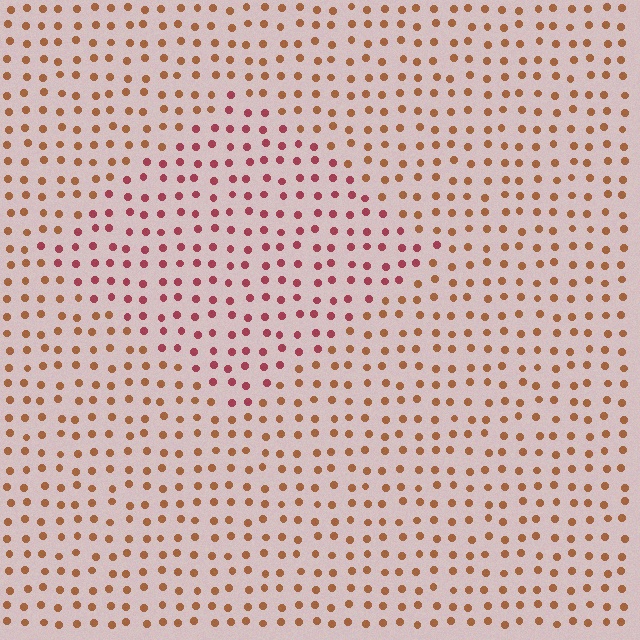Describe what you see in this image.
The image is filled with small brown elements in a uniform arrangement. A diamond-shaped region is visible where the elements are tinted to a slightly different hue, forming a subtle color boundary.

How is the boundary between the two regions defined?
The boundary is defined purely by a slight shift in hue (about 35 degrees). Spacing, size, and orientation are identical on both sides.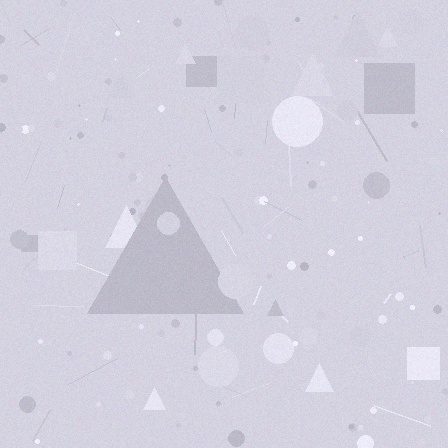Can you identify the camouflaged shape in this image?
The camouflaged shape is a triangle.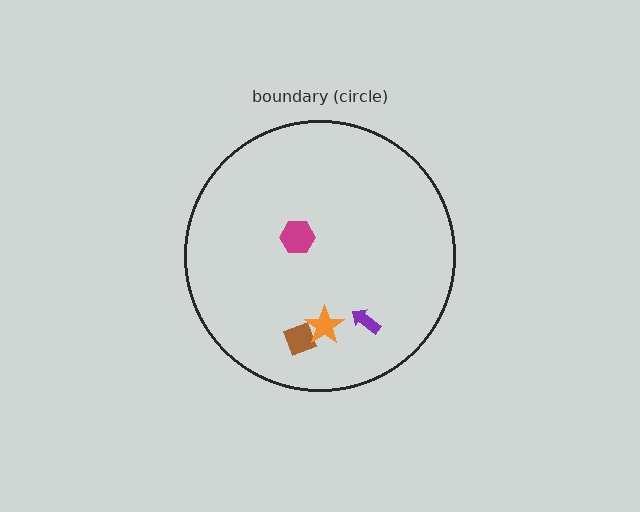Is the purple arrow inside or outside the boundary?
Inside.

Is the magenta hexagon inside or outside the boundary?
Inside.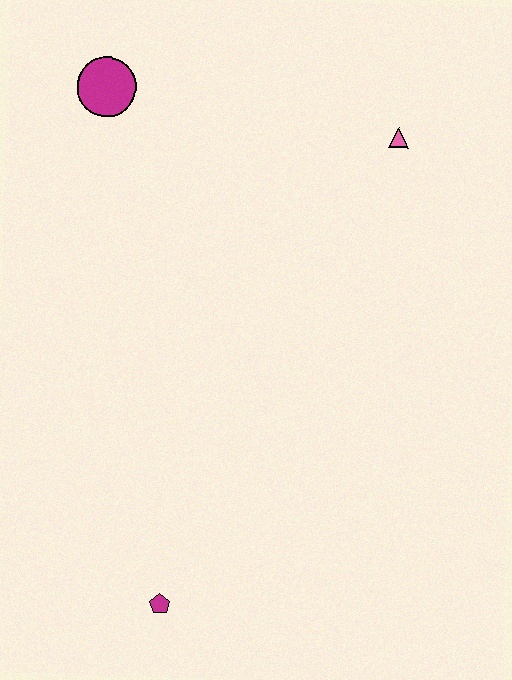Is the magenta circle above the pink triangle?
Yes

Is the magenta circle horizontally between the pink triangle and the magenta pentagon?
No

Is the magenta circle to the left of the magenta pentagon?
Yes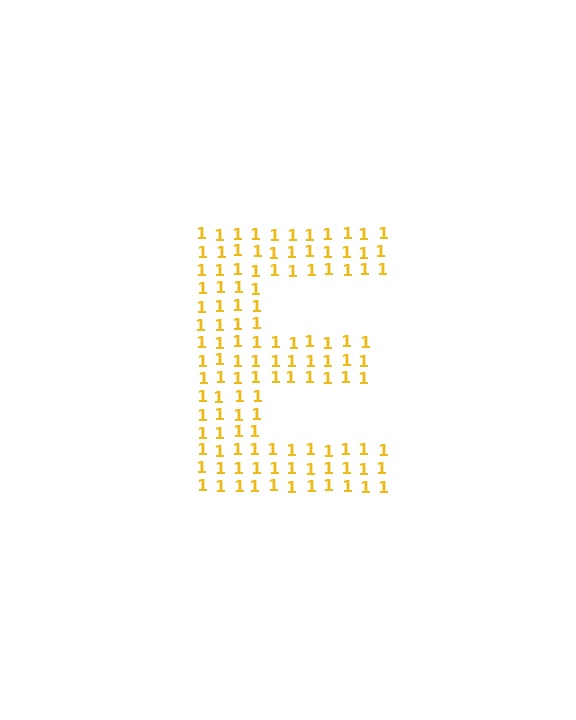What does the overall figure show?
The overall figure shows the letter E.